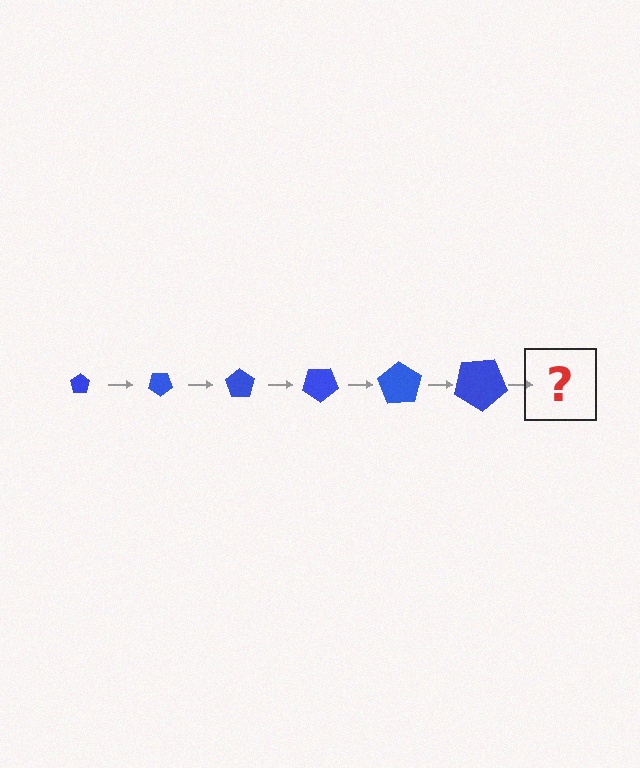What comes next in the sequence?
The next element should be a pentagon, larger than the previous one and rotated 210 degrees from the start.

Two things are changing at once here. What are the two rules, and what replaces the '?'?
The two rules are that the pentagon grows larger each step and it rotates 35 degrees each step. The '?' should be a pentagon, larger than the previous one and rotated 210 degrees from the start.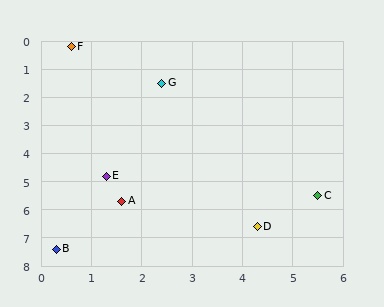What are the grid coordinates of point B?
Point B is at approximately (0.3, 7.4).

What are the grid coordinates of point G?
Point G is at approximately (2.4, 1.5).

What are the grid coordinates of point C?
Point C is at approximately (5.5, 5.5).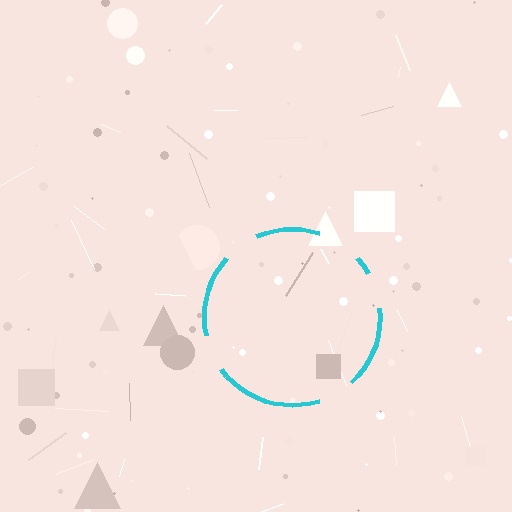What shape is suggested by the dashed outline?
The dashed outline suggests a circle.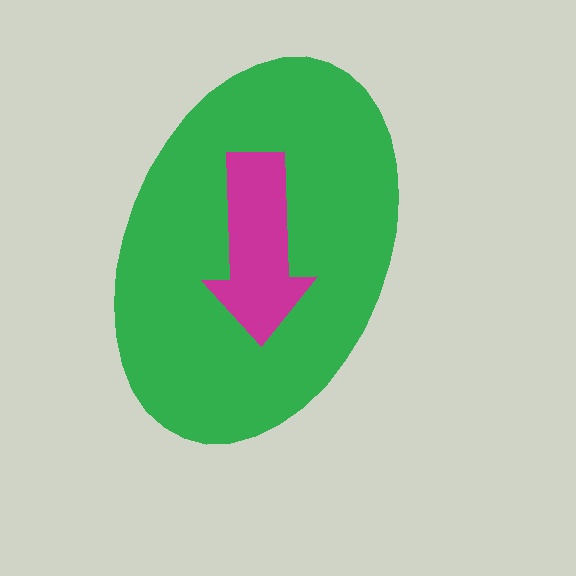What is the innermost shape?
The magenta arrow.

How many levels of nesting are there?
2.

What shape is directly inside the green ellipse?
The magenta arrow.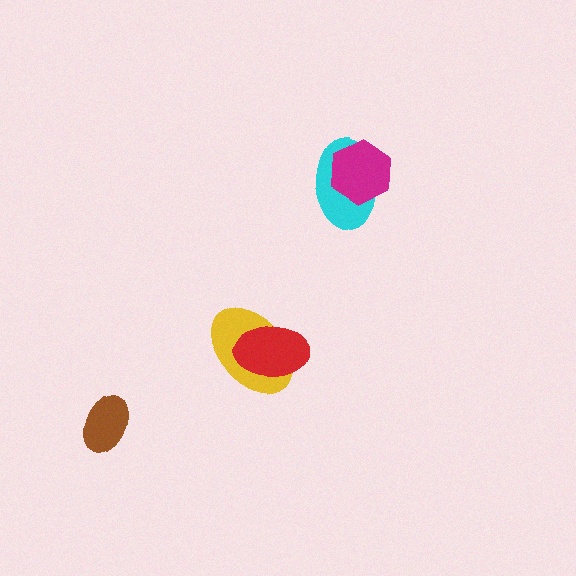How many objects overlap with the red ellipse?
1 object overlaps with the red ellipse.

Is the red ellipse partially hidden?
No, no other shape covers it.